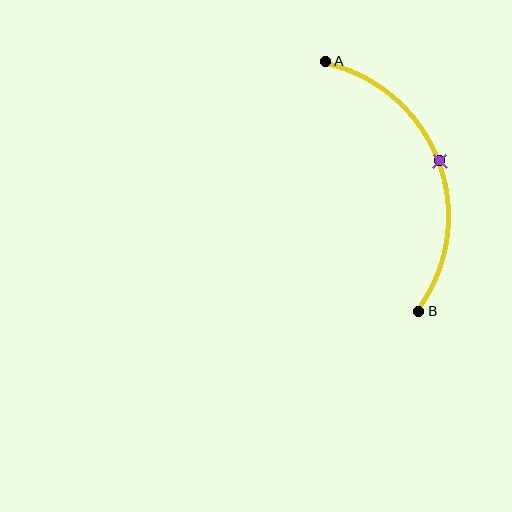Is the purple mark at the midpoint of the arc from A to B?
Yes. The purple mark lies on the arc at equal arc-length from both A and B — it is the arc midpoint.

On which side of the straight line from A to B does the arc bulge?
The arc bulges to the right of the straight line connecting A and B.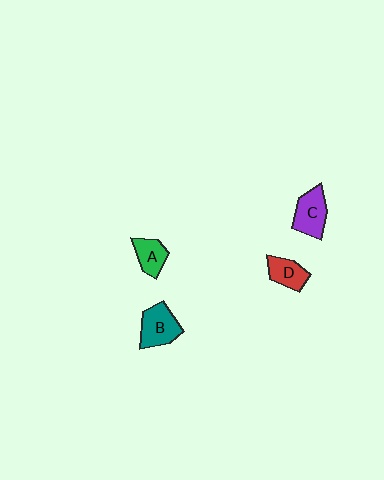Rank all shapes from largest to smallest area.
From largest to smallest: B (teal), C (purple), D (red), A (green).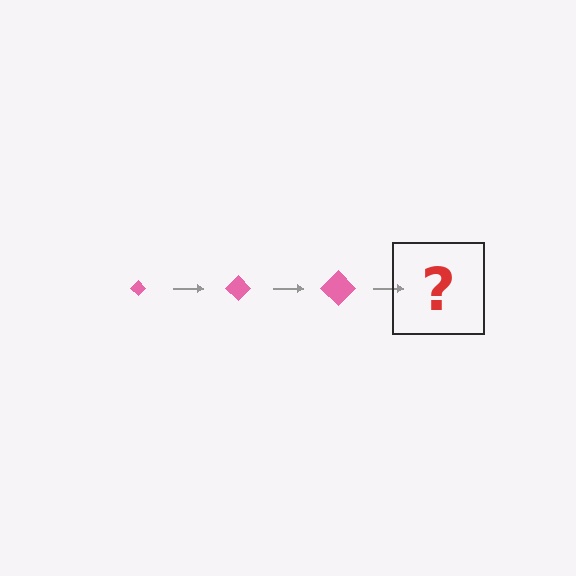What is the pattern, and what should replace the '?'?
The pattern is that the diamond gets progressively larger each step. The '?' should be a pink diamond, larger than the previous one.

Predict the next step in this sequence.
The next step is a pink diamond, larger than the previous one.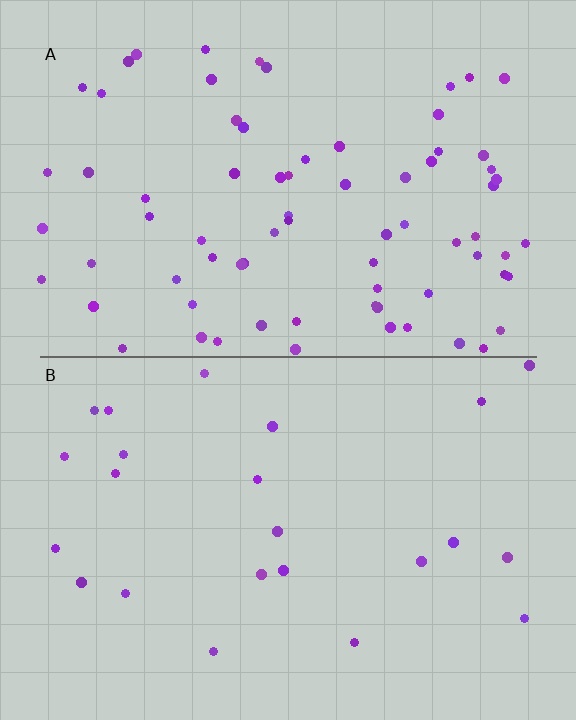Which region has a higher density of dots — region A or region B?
A (the top).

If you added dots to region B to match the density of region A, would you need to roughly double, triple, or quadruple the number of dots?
Approximately triple.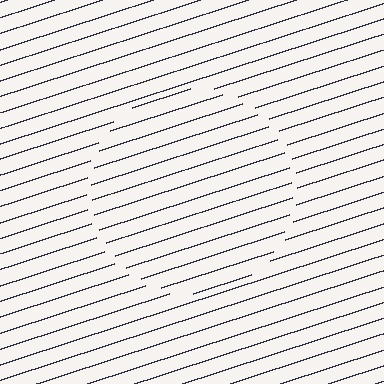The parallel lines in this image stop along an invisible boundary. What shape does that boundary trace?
An illusory circle. The interior of the shape contains the same grating, shifted by half a period — the contour is defined by the phase discontinuity where line-ends from the inner and outer gratings abut.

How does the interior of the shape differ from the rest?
The interior of the shape contains the same grating, shifted by half a period — the contour is defined by the phase discontinuity where line-ends from the inner and outer gratings abut.